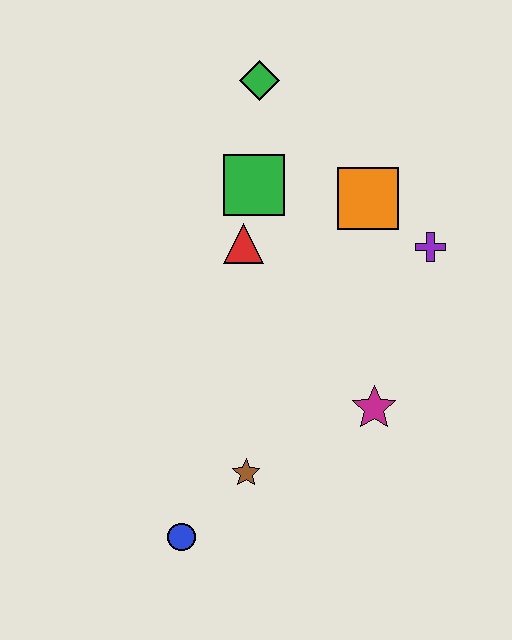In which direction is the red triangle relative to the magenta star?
The red triangle is above the magenta star.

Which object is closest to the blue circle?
The brown star is closest to the blue circle.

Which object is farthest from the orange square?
The blue circle is farthest from the orange square.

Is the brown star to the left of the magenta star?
Yes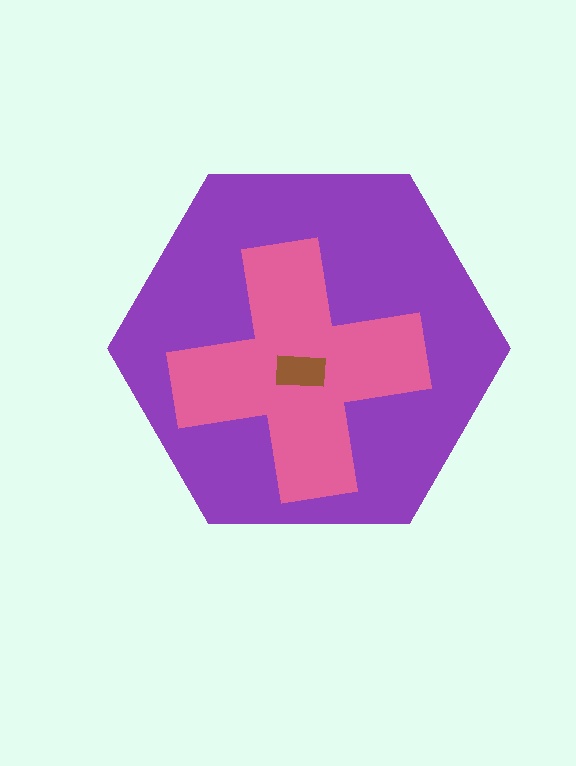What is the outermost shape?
The purple hexagon.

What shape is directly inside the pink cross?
The brown rectangle.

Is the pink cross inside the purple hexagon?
Yes.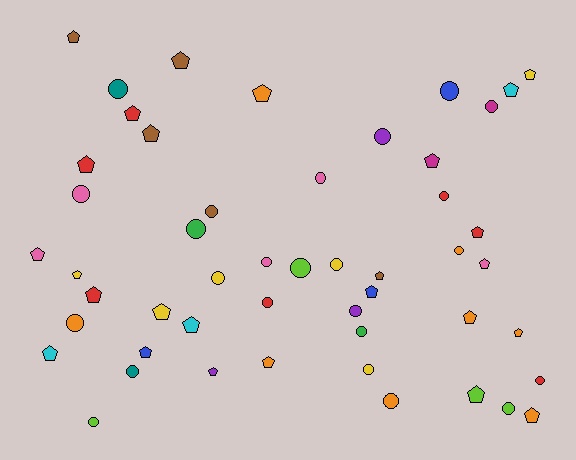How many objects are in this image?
There are 50 objects.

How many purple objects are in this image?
There are 3 purple objects.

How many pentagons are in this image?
There are 26 pentagons.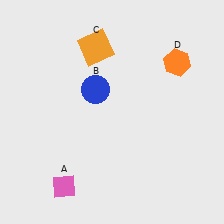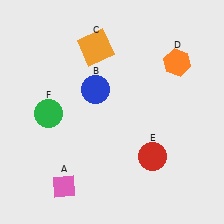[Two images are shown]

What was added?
A red circle (E), a green circle (F) were added in Image 2.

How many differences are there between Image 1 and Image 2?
There are 2 differences between the two images.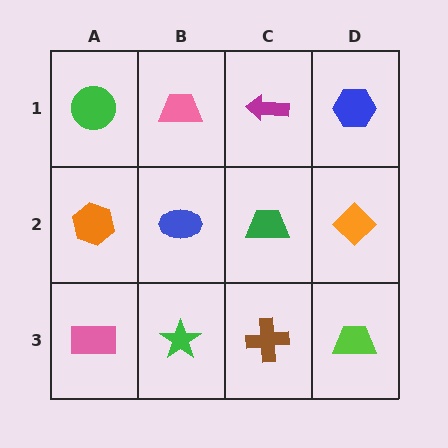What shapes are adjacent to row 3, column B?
A blue ellipse (row 2, column B), a pink rectangle (row 3, column A), a brown cross (row 3, column C).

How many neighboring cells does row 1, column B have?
3.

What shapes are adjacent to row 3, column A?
An orange hexagon (row 2, column A), a green star (row 3, column B).